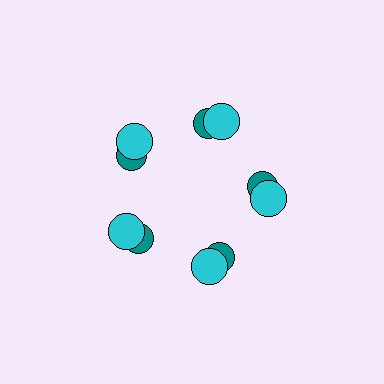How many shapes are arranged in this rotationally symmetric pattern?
There are 10 shapes, arranged in 5 groups of 2.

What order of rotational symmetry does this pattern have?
This pattern has 5-fold rotational symmetry.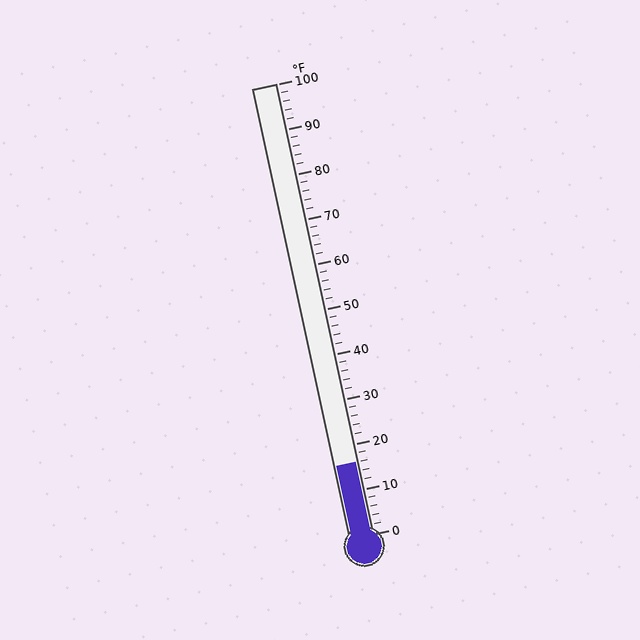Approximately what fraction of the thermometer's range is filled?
The thermometer is filled to approximately 15% of its range.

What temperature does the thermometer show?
The thermometer shows approximately 16°F.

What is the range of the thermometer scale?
The thermometer scale ranges from 0°F to 100°F.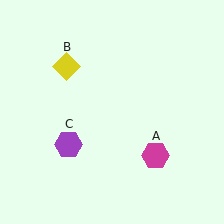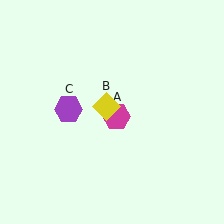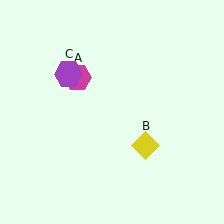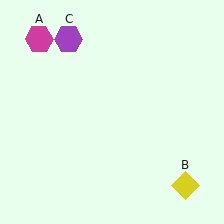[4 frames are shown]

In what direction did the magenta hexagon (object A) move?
The magenta hexagon (object A) moved up and to the left.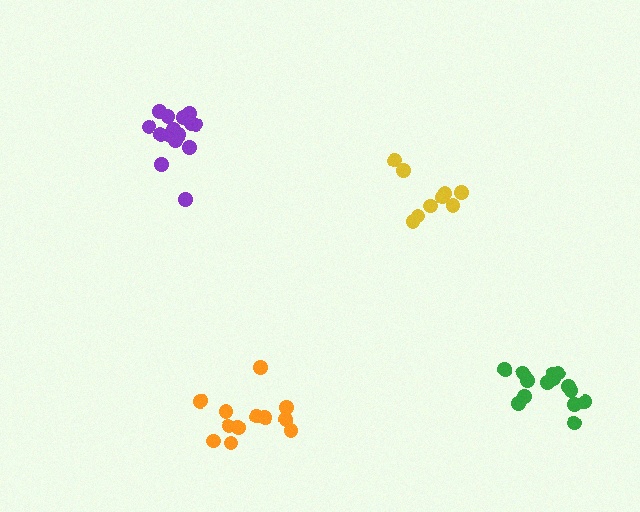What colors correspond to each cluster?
The clusters are colored: orange, yellow, green, purple.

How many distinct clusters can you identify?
There are 4 distinct clusters.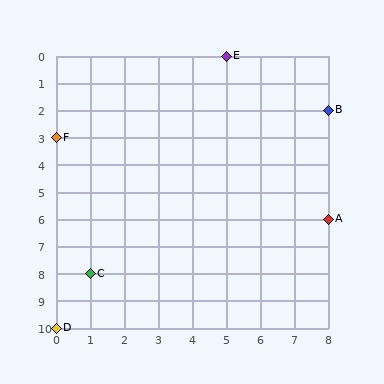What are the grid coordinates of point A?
Point A is at grid coordinates (8, 6).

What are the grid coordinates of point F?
Point F is at grid coordinates (0, 3).